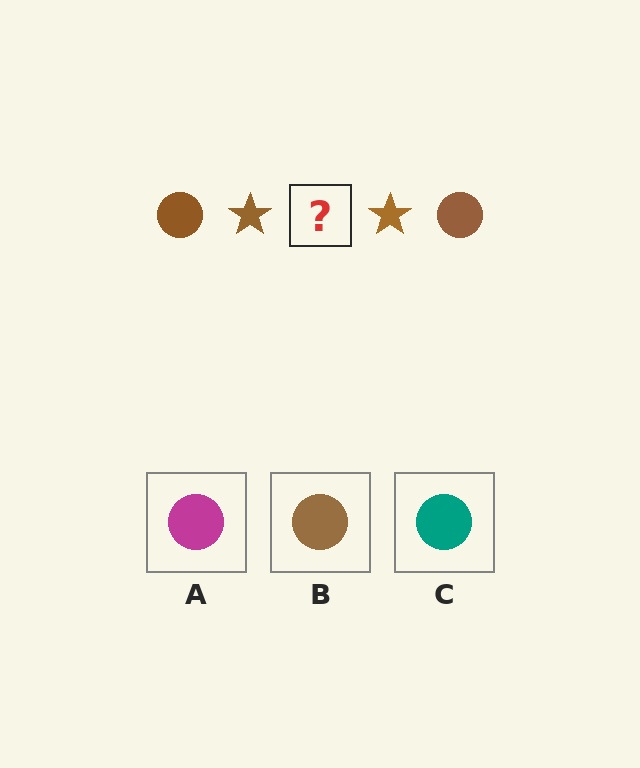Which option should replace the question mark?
Option B.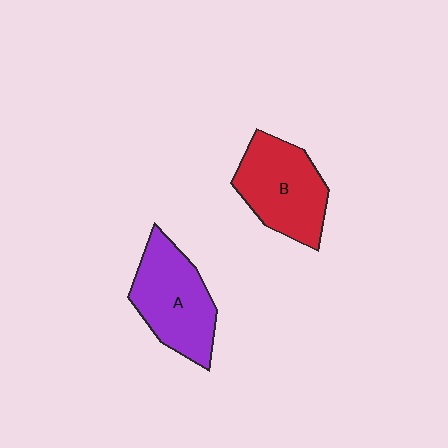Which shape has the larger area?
Shape A (purple).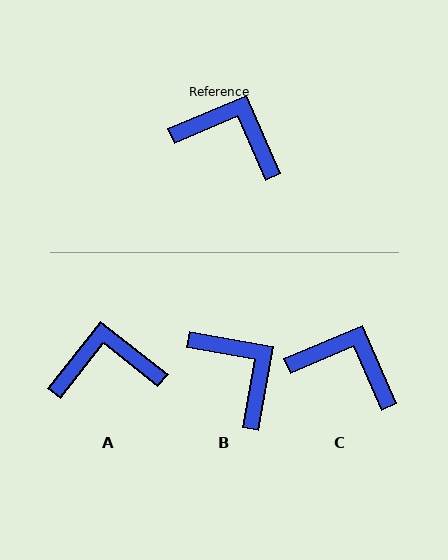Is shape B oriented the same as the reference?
No, it is off by about 33 degrees.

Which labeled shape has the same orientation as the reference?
C.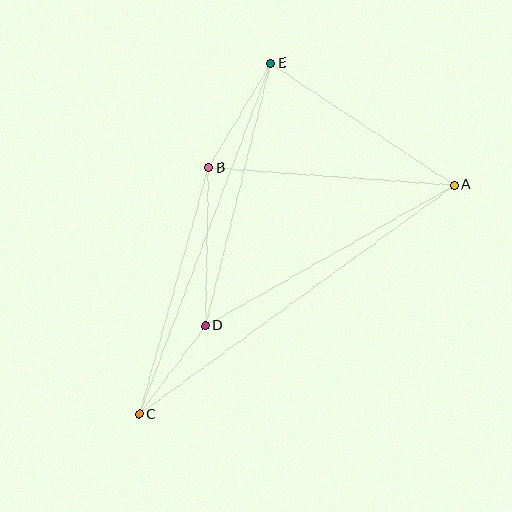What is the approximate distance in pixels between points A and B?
The distance between A and B is approximately 246 pixels.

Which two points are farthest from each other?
Points A and C are farthest from each other.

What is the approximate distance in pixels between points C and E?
The distance between C and E is approximately 375 pixels.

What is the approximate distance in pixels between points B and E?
The distance between B and E is approximately 122 pixels.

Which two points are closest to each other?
Points C and D are closest to each other.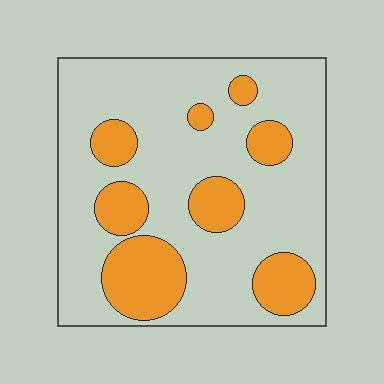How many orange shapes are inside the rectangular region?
8.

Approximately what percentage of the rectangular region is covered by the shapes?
Approximately 25%.